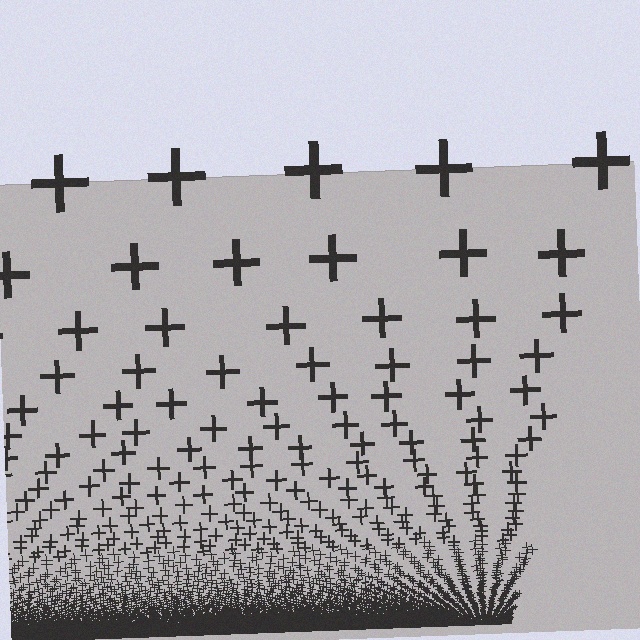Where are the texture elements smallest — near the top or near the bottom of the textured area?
Near the bottom.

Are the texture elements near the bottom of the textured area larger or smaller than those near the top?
Smaller. The gradient is inverted — elements near the bottom are smaller and denser.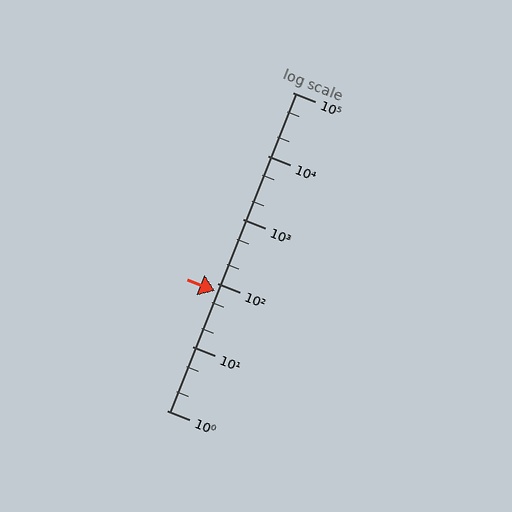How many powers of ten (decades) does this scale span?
The scale spans 5 decades, from 1 to 100000.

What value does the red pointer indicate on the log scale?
The pointer indicates approximately 76.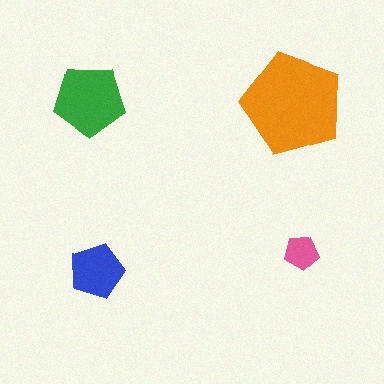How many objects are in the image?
There are 4 objects in the image.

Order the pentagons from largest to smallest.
the orange one, the green one, the blue one, the pink one.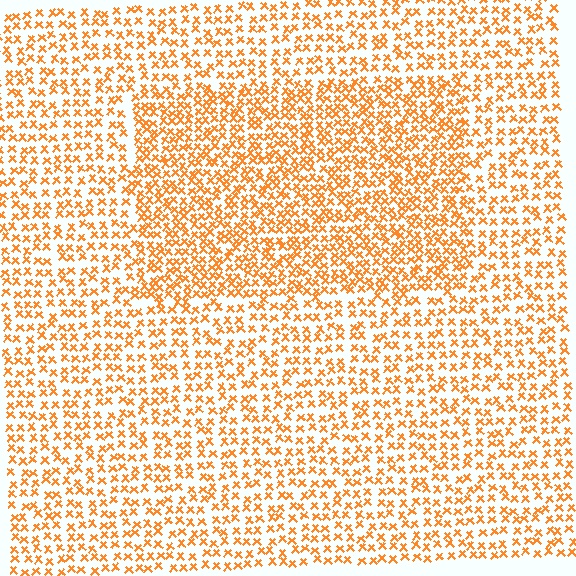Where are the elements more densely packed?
The elements are more densely packed inside the rectangle boundary.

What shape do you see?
I see a rectangle.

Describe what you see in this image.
The image contains small orange elements arranged at two different densities. A rectangle-shaped region is visible where the elements are more densely packed than the surrounding area.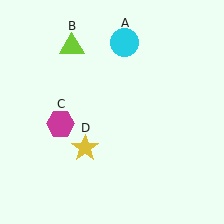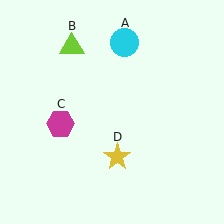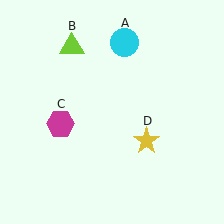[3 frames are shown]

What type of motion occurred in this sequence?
The yellow star (object D) rotated counterclockwise around the center of the scene.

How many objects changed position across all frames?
1 object changed position: yellow star (object D).